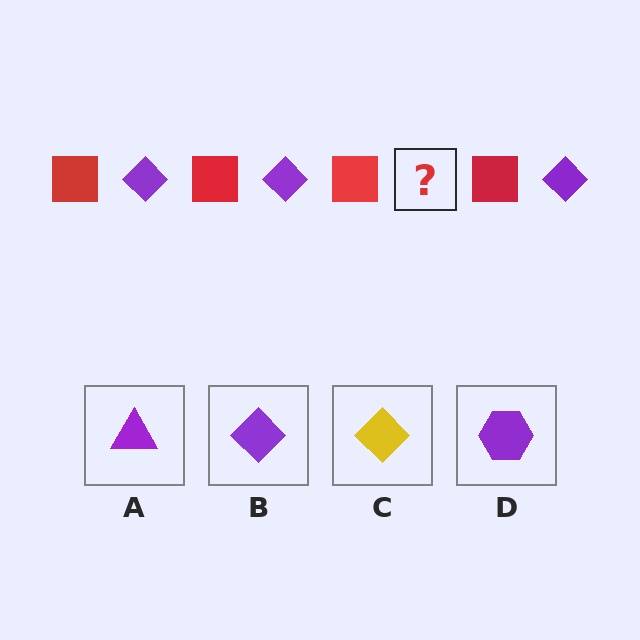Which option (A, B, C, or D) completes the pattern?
B.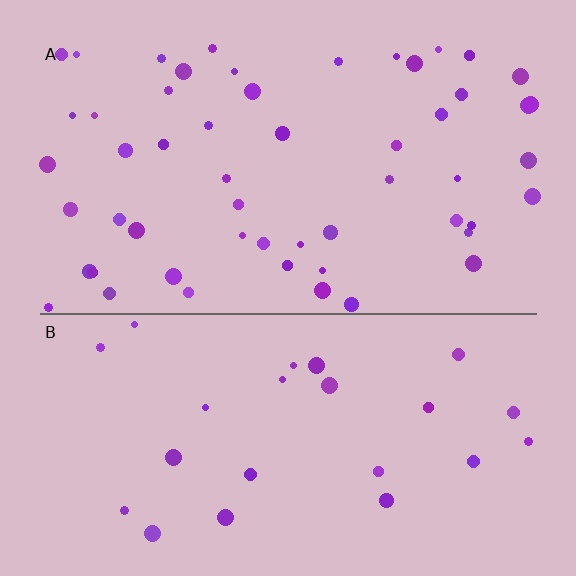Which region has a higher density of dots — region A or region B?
A (the top).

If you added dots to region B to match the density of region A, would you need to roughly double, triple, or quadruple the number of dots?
Approximately double.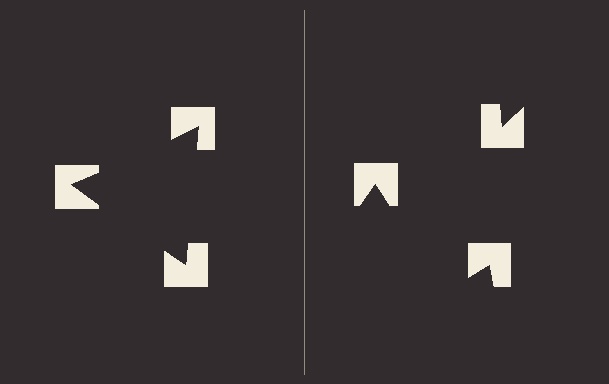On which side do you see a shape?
An illusory triangle appears on the left side. On the right side the wedge cuts are rotated, so no coherent shape forms.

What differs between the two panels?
The notched squares are positioned identically on both sides; only the wedge orientations differ. On the left they align to a triangle; on the right they are misaligned.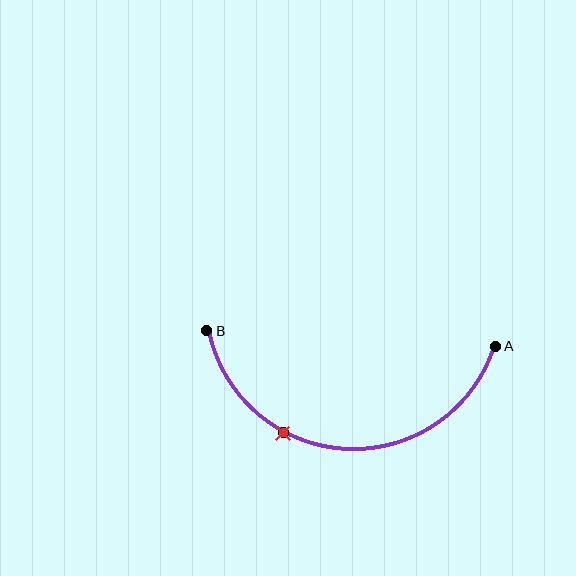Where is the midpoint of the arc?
The arc midpoint is the point on the curve farthest from the straight line joining A and B. It sits below that line.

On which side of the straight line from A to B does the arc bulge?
The arc bulges below the straight line connecting A and B.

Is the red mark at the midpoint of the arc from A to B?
No. The red mark lies on the arc but is closer to endpoint B. The arc midpoint would be at the point on the curve equidistant along the arc from both A and B.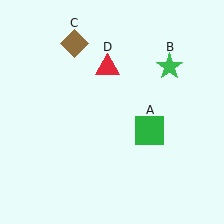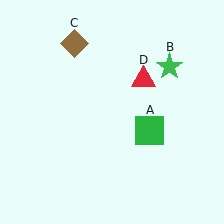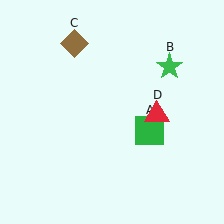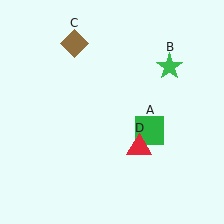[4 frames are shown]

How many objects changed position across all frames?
1 object changed position: red triangle (object D).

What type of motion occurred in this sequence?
The red triangle (object D) rotated clockwise around the center of the scene.